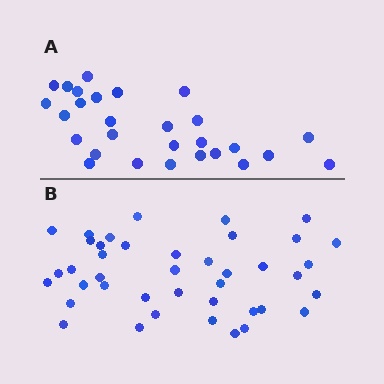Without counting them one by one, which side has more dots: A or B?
Region B (the bottom region) has more dots.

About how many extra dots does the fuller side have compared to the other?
Region B has approximately 15 more dots than region A.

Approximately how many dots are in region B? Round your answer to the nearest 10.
About 40 dots. (The exact count is 41, which rounds to 40.)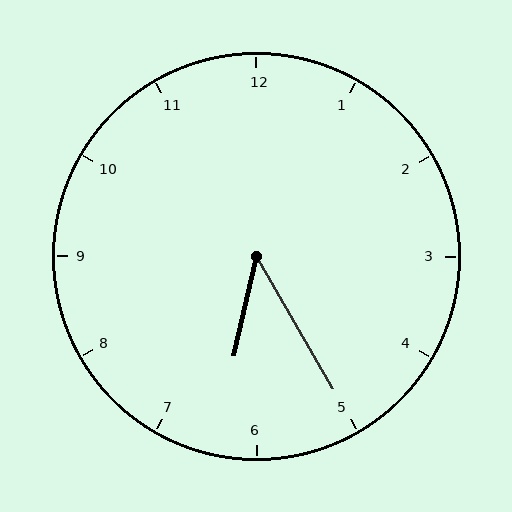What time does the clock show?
6:25.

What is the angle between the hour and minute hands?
Approximately 42 degrees.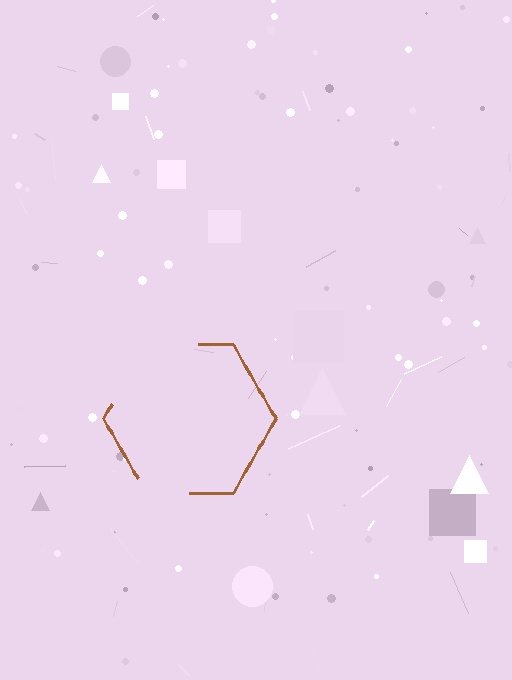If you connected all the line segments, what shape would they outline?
They would outline a hexagon.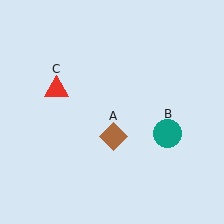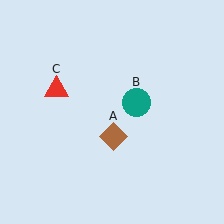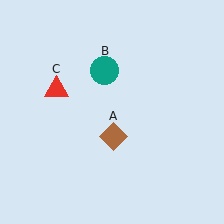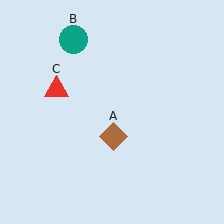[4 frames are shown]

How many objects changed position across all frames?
1 object changed position: teal circle (object B).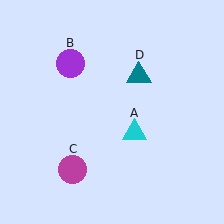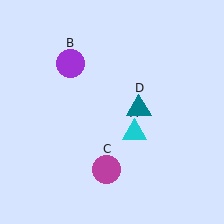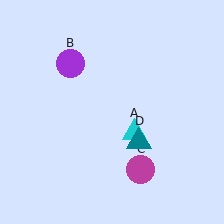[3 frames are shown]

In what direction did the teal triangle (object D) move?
The teal triangle (object D) moved down.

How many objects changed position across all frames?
2 objects changed position: magenta circle (object C), teal triangle (object D).